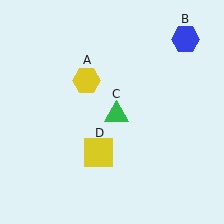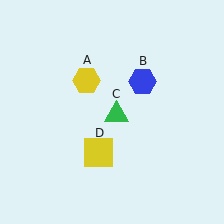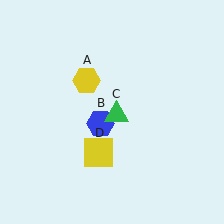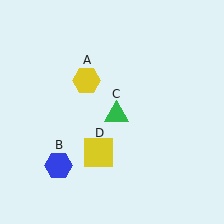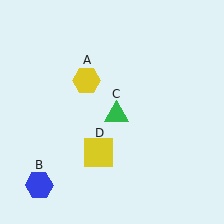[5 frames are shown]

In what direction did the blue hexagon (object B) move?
The blue hexagon (object B) moved down and to the left.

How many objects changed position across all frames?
1 object changed position: blue hexagon (object B).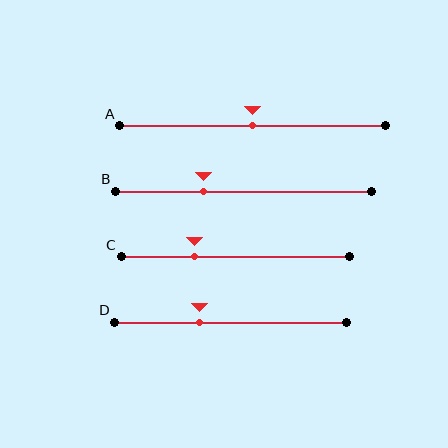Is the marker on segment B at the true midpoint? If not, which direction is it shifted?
No, the marker on segment B is shifted to the left by about 16% of the segment length.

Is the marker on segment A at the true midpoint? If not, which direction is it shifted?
Yes, the marker on segment A is at the true midpoint.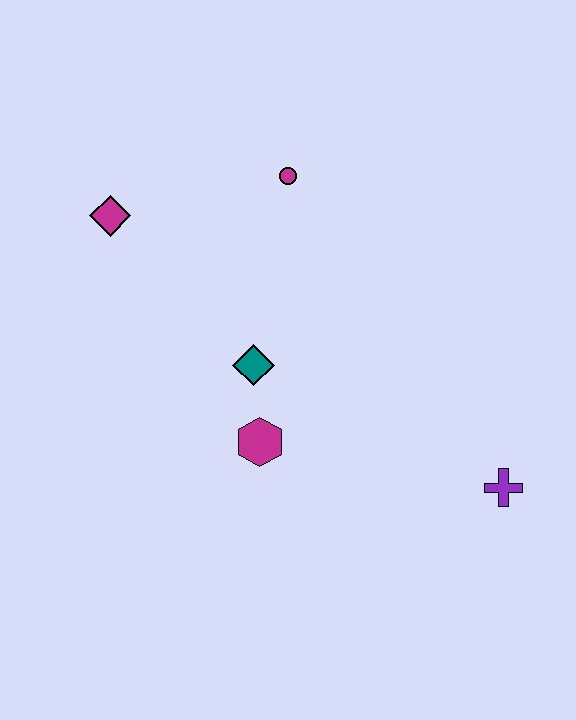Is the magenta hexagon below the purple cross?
No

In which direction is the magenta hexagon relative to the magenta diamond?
The magenta hexagon is below the magenta diamond.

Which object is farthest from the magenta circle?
The purple cross is farthest from the magenta circle.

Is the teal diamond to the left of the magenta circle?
Yes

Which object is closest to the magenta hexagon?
The teal diamond is closest to the magenta hexagon.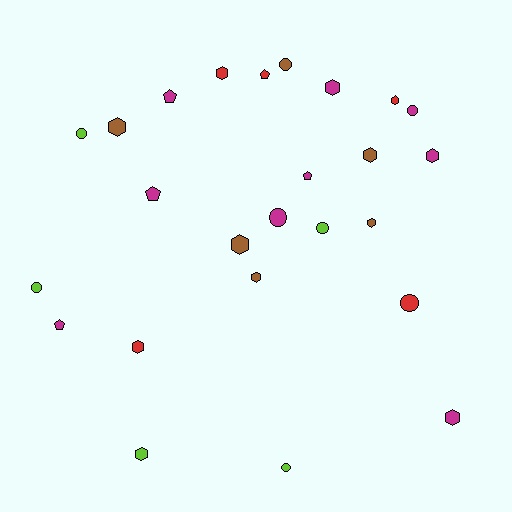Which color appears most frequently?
Magenta, with 9 objects.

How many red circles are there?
There is 1 red circle.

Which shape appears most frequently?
Hexagon, with 12 objects.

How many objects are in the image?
There are 25 objects.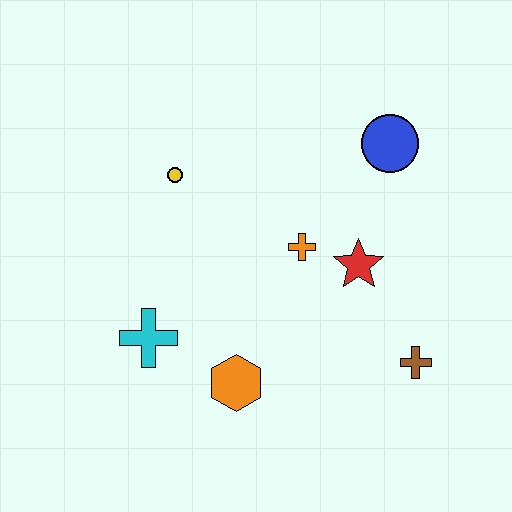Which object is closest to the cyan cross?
The orange hexagon is closest to the cyan cross.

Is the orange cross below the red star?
No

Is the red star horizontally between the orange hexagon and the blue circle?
Yes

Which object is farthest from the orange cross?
The cyan cross is farthest from the orange cross.